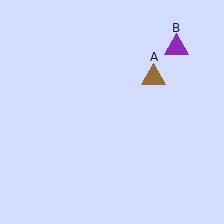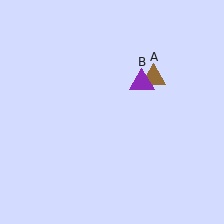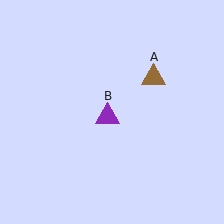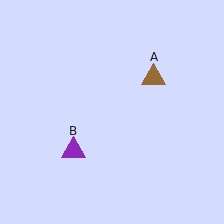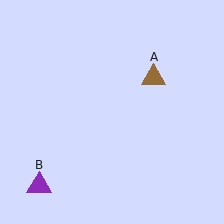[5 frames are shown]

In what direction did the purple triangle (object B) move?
The purple triangle (object B) moved down and to the left.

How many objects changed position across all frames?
1 object changed position: purple triangle (object B).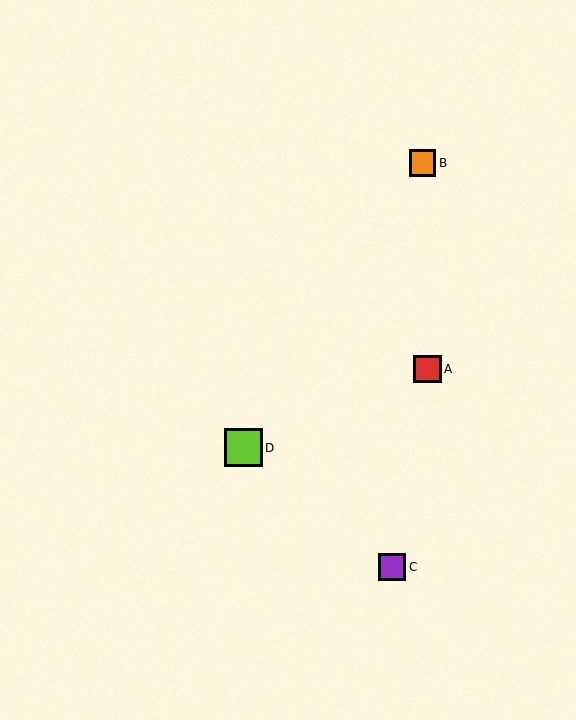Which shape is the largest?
The lime square (labeled D) is the largest.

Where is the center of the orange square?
The center of the orange square is at (422, 163).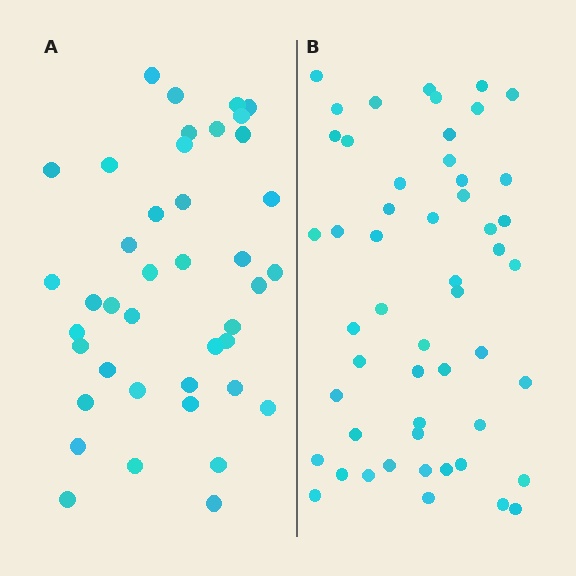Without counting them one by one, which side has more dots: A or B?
Region B (the right region) has more dots.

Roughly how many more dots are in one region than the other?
Region B has roughly 12 or so more dots than region A.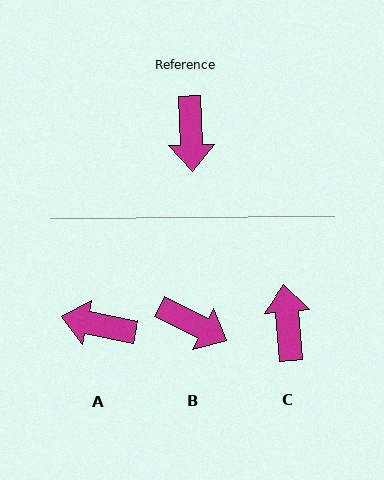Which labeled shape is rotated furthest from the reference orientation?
C, about 178 degrees away.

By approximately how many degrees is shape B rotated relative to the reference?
Approximately 61 degrees counter-clockwise.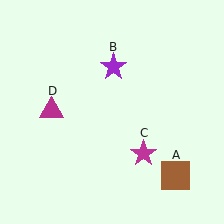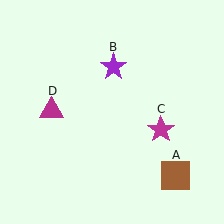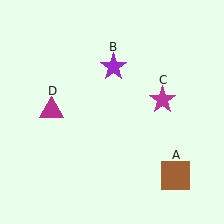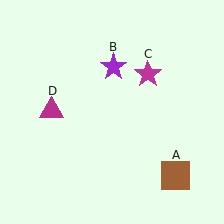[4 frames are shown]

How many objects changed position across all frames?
1 object changed position: magenta star (object C).